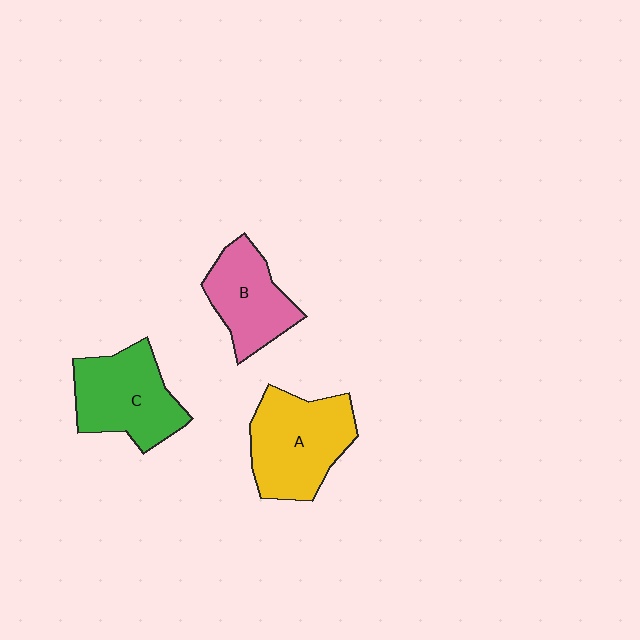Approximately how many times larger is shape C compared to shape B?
Approximately 1.2 times.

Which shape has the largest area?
Shape A (yellow).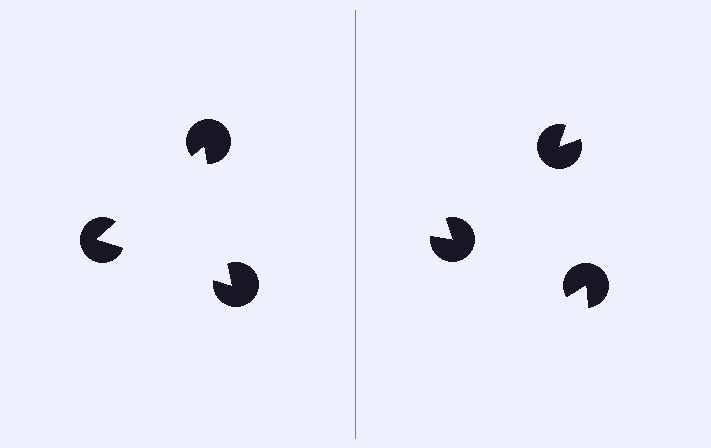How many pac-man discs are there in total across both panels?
6 — 3 on each side.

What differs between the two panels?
The pac-man discs are positioned identically on both sides; only the wedge orientations differ. On the left they align to a triangle; on the right they are misaligned.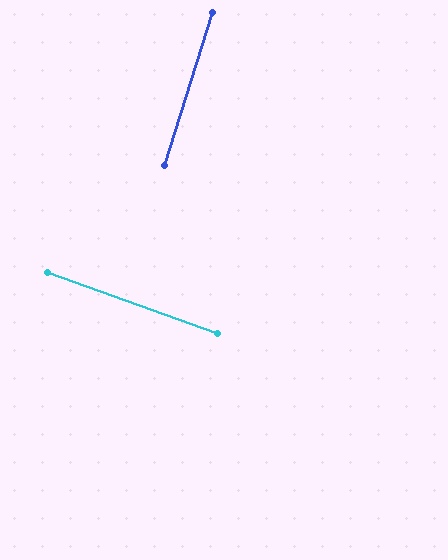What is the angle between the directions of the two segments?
Approximately 88 degrees.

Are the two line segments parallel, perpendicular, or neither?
Perpendicular — they meet at approximately 88°.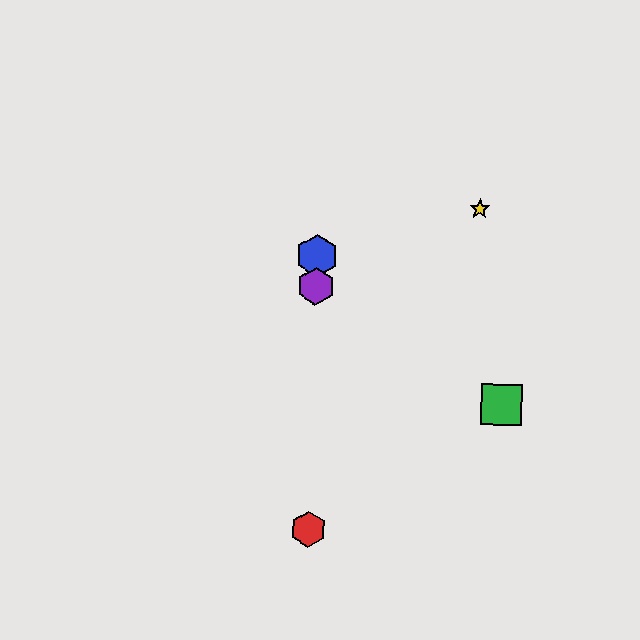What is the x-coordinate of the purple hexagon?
The purple hexagon is at x≈316.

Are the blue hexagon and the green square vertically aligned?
No, the blue hexagon is at x≈317 and the green square is at x≈501.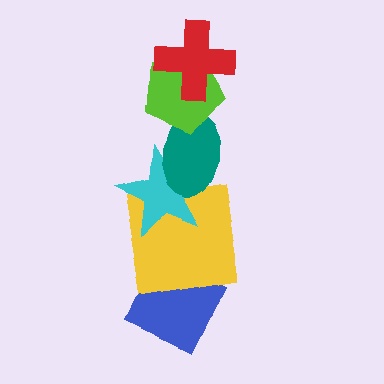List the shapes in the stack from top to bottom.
From top to bottom: the red cross, the lime pentagon, the teal ellipse, the cyan star, the yellow square, the blue diamond.